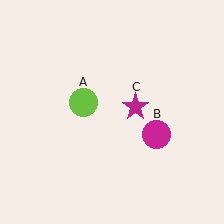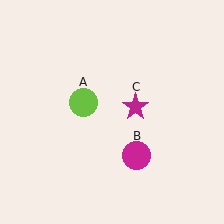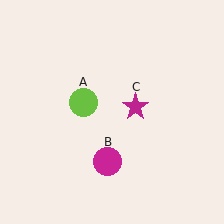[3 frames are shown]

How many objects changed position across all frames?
1 object changed position: magenta circle (object B).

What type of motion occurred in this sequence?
The magenta circle (object B) rotated clockwise around the center of the scene.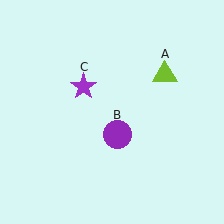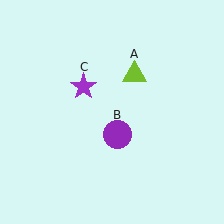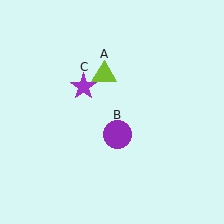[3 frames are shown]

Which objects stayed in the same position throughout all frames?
Purple circle (object B) and purple star (object C) remained stationary.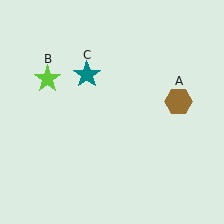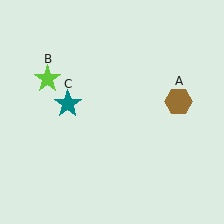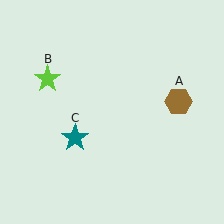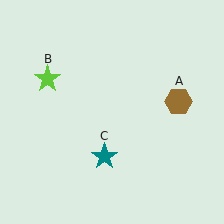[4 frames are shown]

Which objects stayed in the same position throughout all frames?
Brown hexagon (object A) and lime star (object B) remained stationary.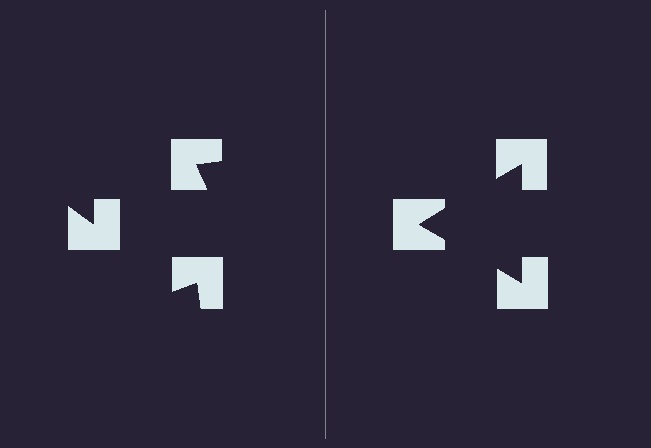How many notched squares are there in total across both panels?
6 — 3 on each side.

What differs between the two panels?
The notched squares are positioned identically on both sides; only the wedge orientations differ. On the right they align to a triangle; on the left they are misaligned.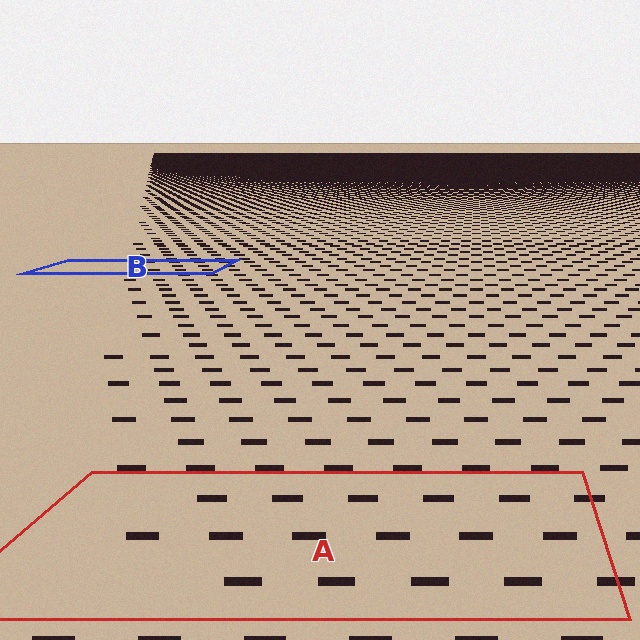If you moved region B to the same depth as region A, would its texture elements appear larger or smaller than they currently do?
They would appear larger. At a closer depth, the same texture elements are projected at a bigger on-screen size.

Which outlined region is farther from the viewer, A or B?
Region B is farther from the viewer — the texture elements inside it appear smaller and more densely packed.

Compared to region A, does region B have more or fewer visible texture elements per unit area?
Region B has more texture elements per unit area — they are packed more densely because it is farther away.